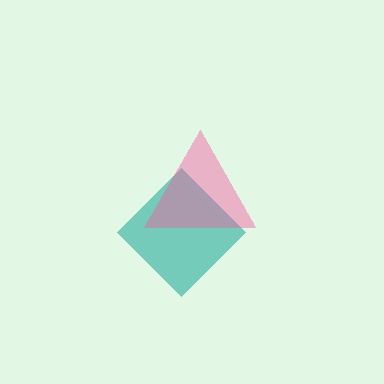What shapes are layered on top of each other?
The layered shapes are: a teal diamond, a pink triangle.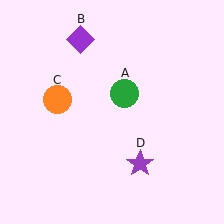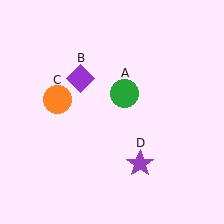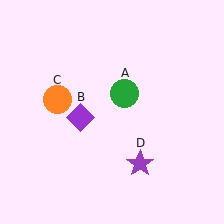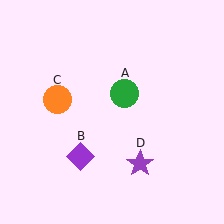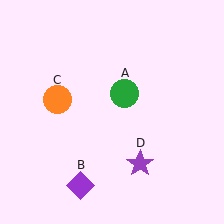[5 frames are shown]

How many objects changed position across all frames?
1 object changed position: purple diamond (object B).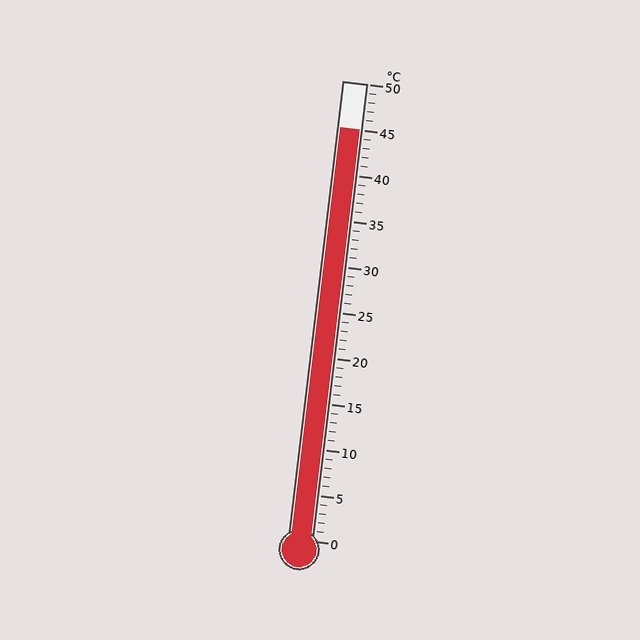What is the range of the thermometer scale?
The thermometer scale ranges from 0°C to 50°C.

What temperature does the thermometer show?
The thermometer shows approximately 45°C.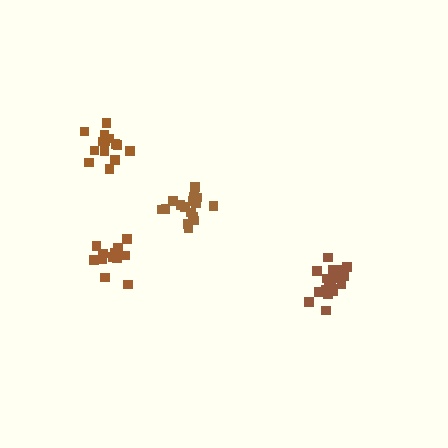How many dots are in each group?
Group 1: 16 dots, Group 2: 13 dots, Group 3: 18 dots, Group 4: 14 dots (61 total).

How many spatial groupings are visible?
There are 4 spatial groupings.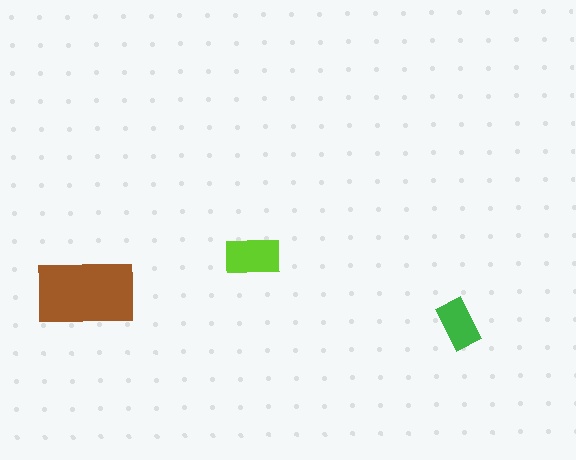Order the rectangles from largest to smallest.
the brown one, the lime one, the green one.